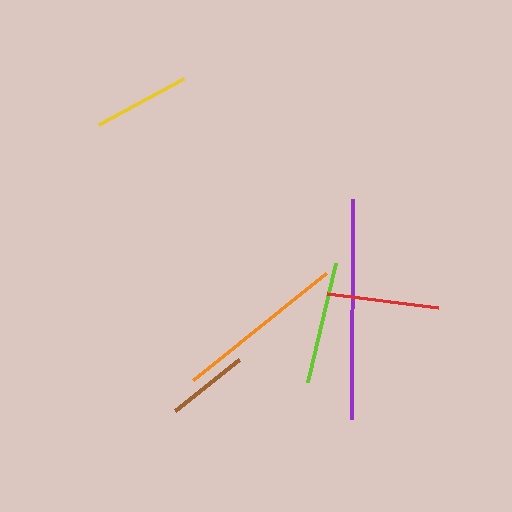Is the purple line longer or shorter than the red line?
The purple line is longer than the red line.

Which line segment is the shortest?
The brown line is the shortest at approximately 81 pixels.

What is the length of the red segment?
The red segment is approximately 112 pixels long.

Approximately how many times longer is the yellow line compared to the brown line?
The yellow line is approximately 1.2 times the length of the brown line.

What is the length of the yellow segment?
The yellow segment is approximately 97 pixels long.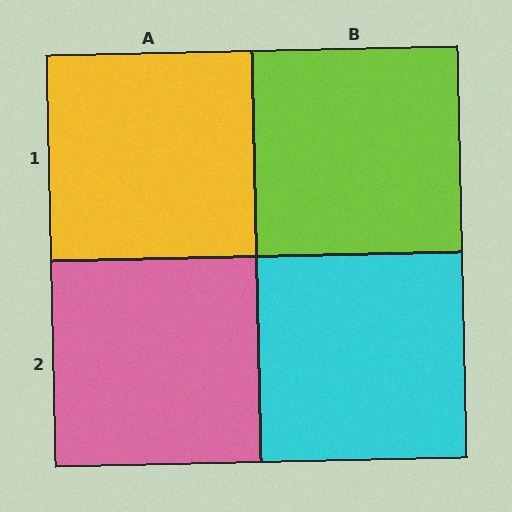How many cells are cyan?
1 cell is cyan.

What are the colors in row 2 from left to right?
Pink, cyan.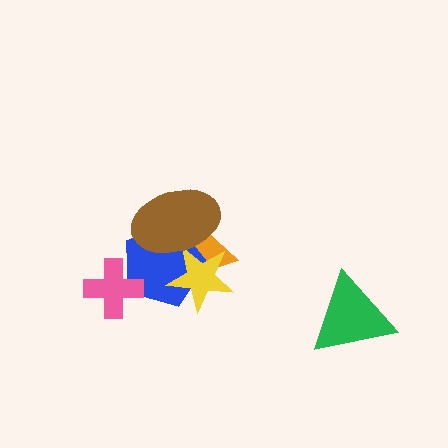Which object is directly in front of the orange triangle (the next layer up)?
The blue pentagon is directly in front of the orange triangle.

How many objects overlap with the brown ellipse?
3 objects overlap with the brown ellipse.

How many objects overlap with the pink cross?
1 object overlaps with the pink cross.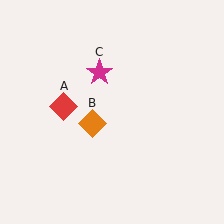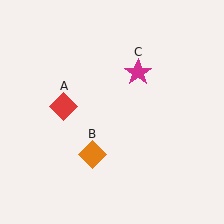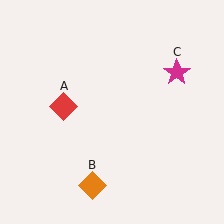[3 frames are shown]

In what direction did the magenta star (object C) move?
The magenta star (object C) moved right.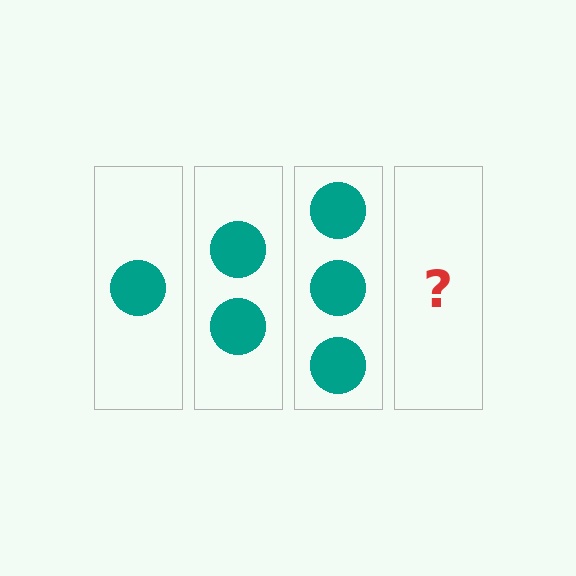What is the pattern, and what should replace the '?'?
The pattern is that each step adds one more circle. The '?' should be 4 circles.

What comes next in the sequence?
The next element should be 4 circles.